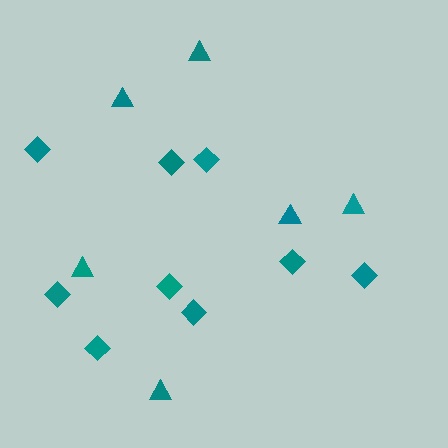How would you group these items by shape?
There are 2 groups: one group of diamonds (9) and one group of triangles (6).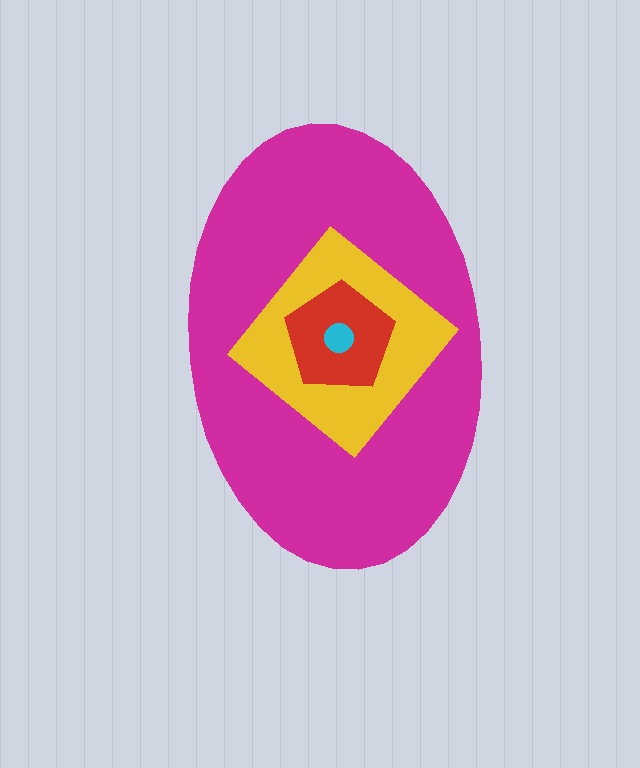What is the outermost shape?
The magenta ellipse.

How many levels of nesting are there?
4.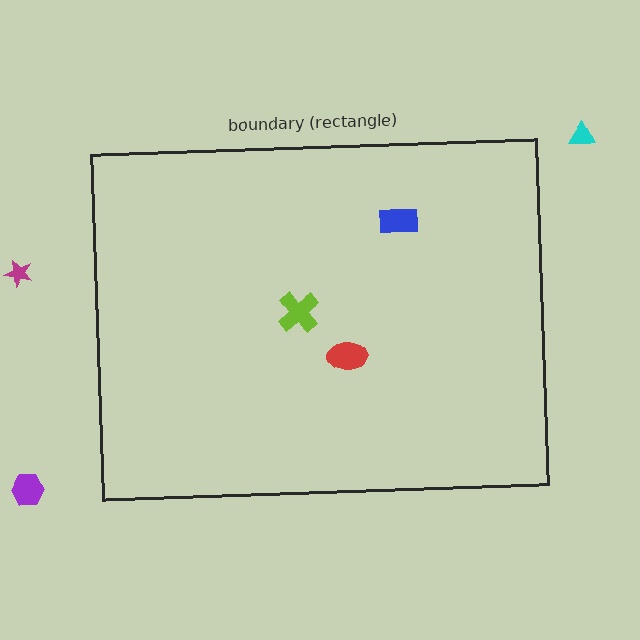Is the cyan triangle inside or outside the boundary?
Outside.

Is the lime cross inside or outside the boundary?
Inside.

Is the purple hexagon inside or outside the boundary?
Outside.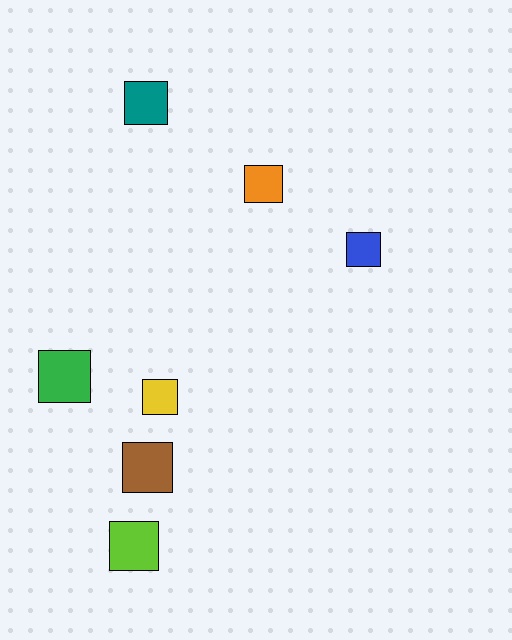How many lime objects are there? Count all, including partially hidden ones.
There is 1 lime object.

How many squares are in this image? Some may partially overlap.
There are 7 squares.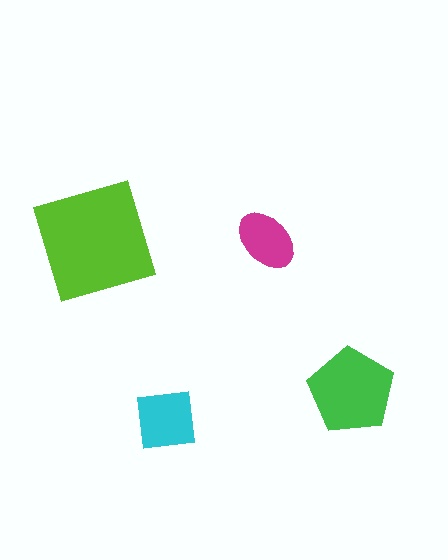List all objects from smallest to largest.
The magenta ellipse, the cyan square, the green pentagon, the lime square.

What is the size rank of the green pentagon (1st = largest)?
2nd.